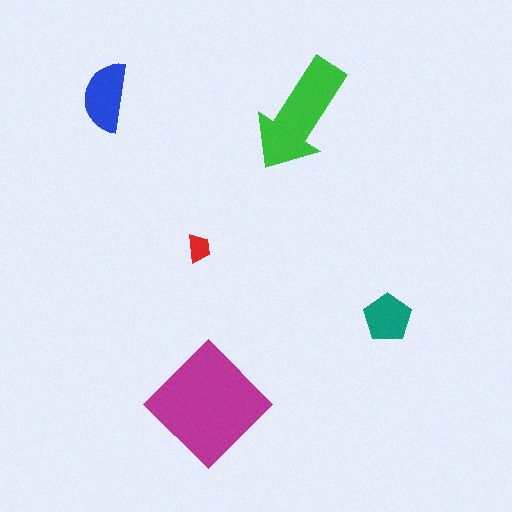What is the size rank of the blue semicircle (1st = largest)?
3rd.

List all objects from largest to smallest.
The magenta diamond, the green arrow, the blue semicircle, the teal pentagon, the red trapezoid.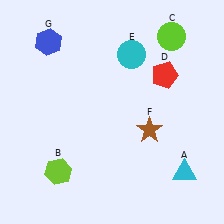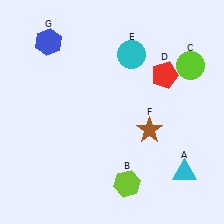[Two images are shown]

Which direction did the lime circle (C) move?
The lime circle (C) moved down.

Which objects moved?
The objects that moved are: the lime hexagon (B), the lime circle (C).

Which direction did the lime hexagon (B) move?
The lime hexagon (B) moved right.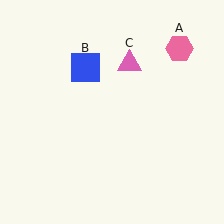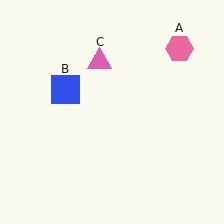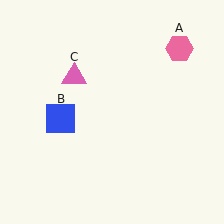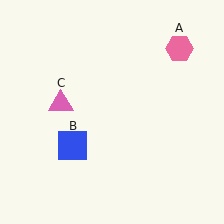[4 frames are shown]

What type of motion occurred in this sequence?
The blue square (object B), pink triangle (object C) rotated counterclockwise around the center of the scene.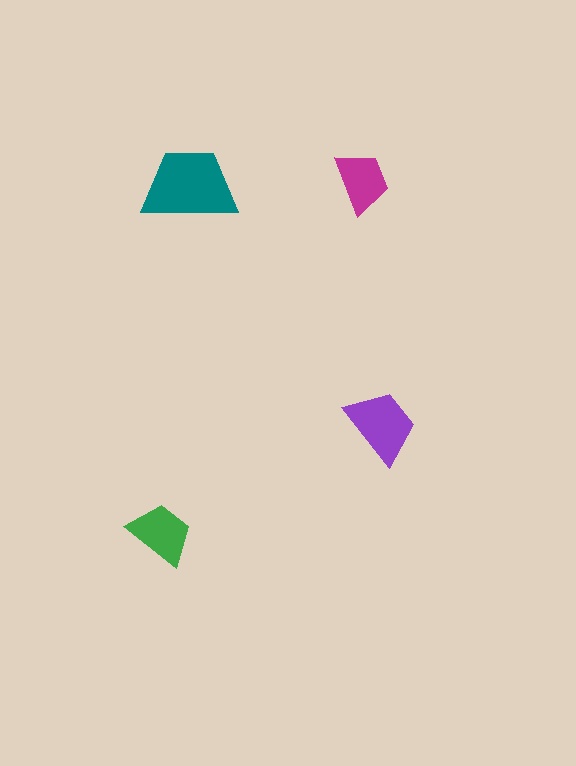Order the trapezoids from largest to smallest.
the teal one, the purple one, the green one, the magenta one.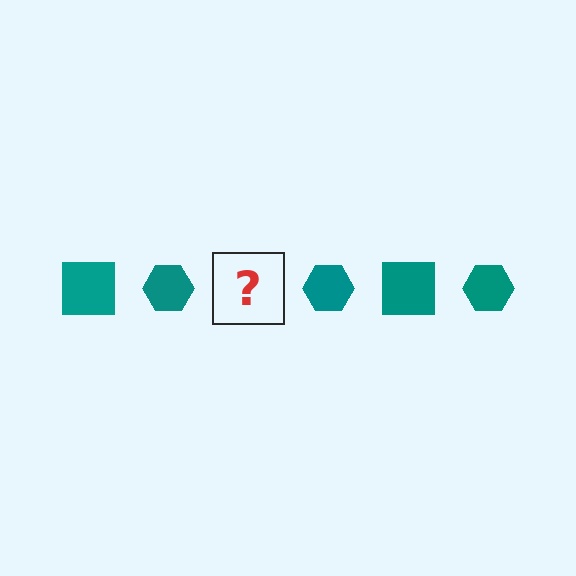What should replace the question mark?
The question mark should be replaced with a teal square.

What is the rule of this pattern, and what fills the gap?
The rule is that the pattern cycles through square, hexagon shapes in teal. The gap should be filled with a teal square.